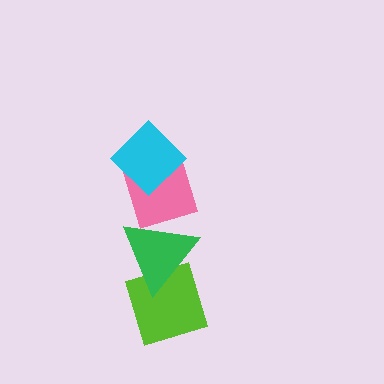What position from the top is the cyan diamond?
The cyan diamond is 1st from the top.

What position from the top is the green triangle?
The green triangle is 3rd from the top.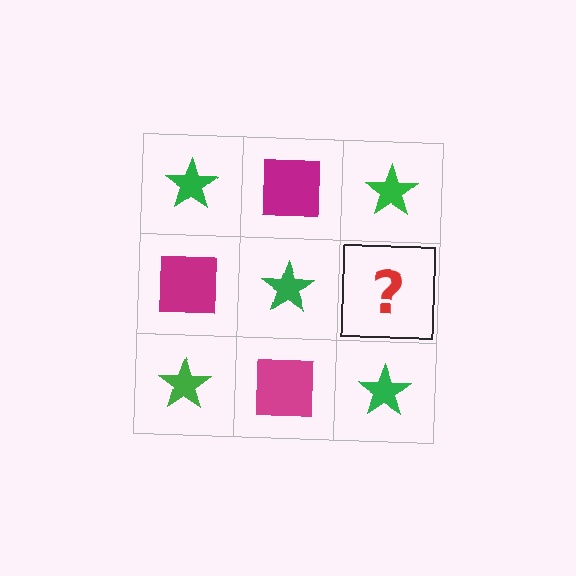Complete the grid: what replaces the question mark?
The question mark should be replaced with a magenta square.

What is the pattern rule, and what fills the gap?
The rule is that it alternates green star and magenta square in a checkerboard pattern. The gap should be filled with a magenta square.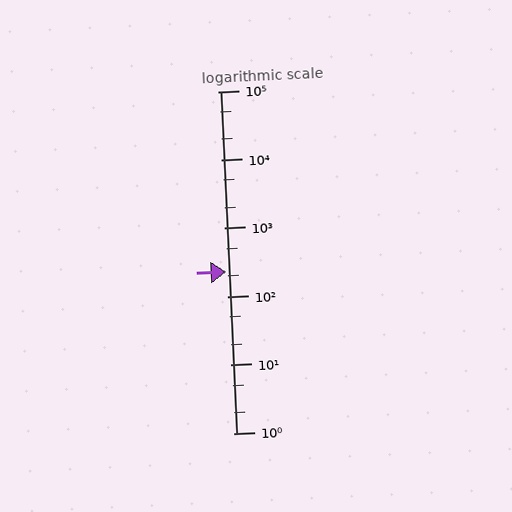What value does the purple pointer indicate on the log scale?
The pointer indicates approximately 230.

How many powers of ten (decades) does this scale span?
The scale spans 5 decades, from 1 to 100000.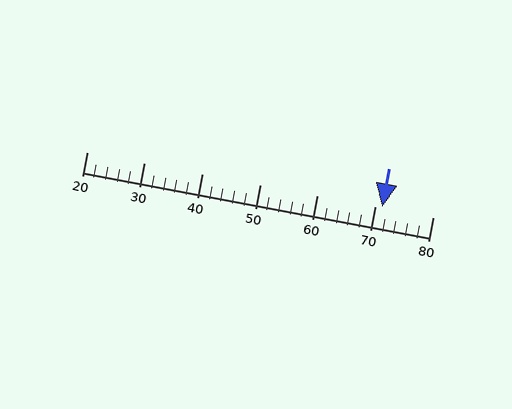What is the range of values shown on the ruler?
The ruler shows values from 20 to 80.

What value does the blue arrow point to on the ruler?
The blue arrow points to approximately 71.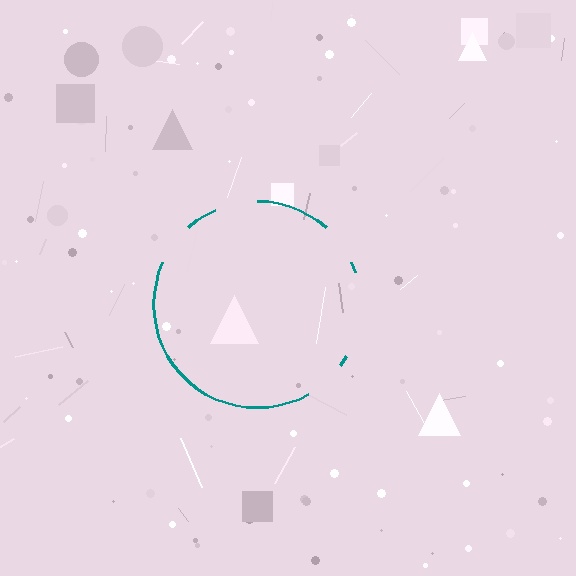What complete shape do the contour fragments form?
The contour fragments form a circle.